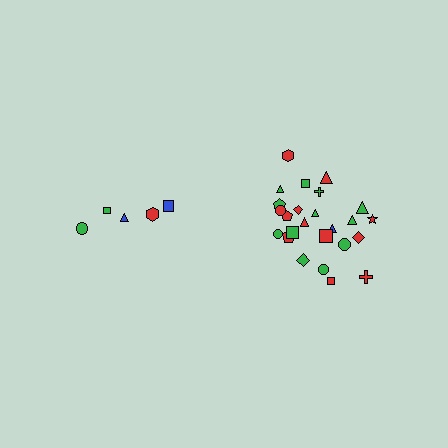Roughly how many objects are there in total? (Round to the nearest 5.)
Roughly 30 objects in total.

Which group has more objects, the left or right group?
The right group.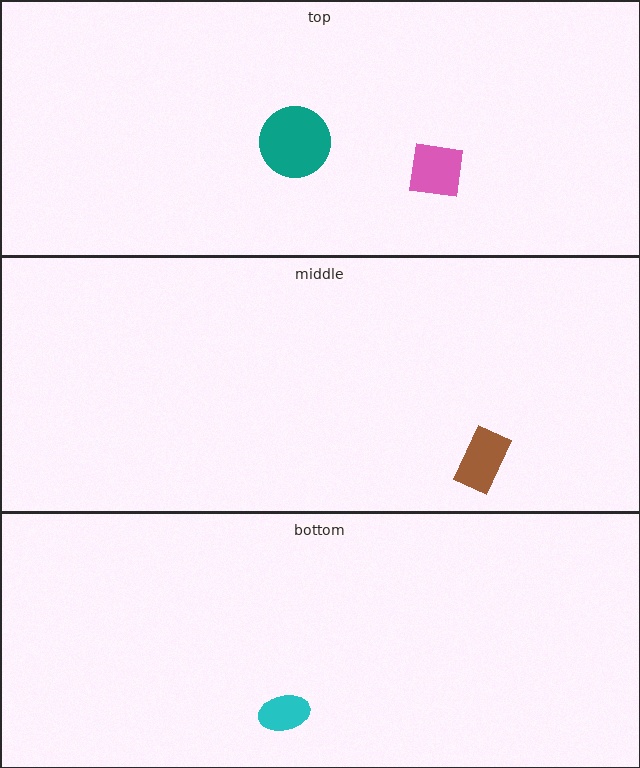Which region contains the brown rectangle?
The middle region.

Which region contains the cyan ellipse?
The bottom region.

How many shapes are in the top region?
2.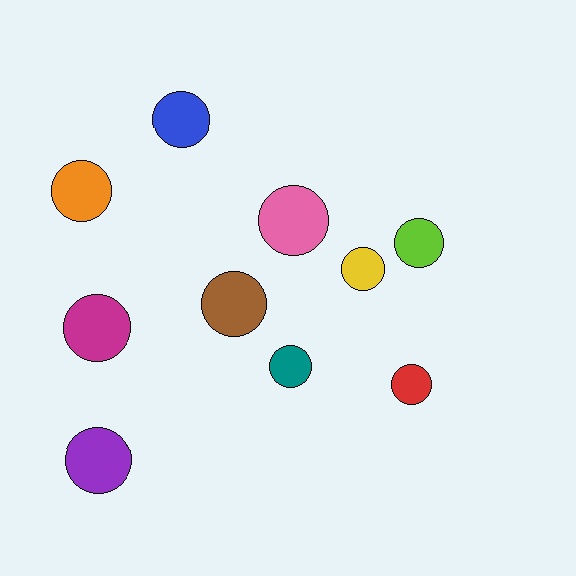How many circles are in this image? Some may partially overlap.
There are 10 circles.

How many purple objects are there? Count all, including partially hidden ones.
There is 1 purple object.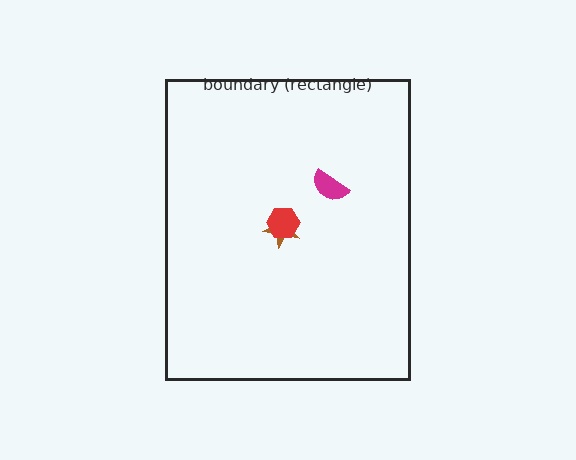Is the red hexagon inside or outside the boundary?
Inside.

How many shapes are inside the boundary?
3 inside, 0 outside.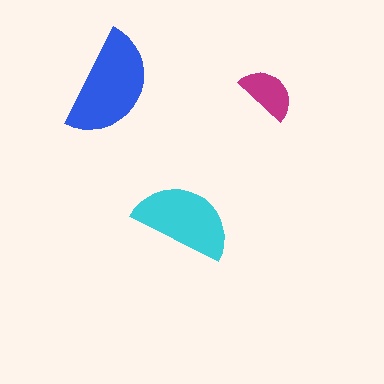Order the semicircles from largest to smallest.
the blue one, the cyan one, the magenta one.